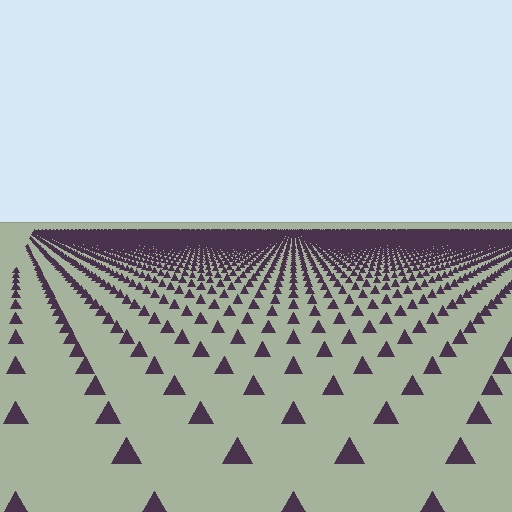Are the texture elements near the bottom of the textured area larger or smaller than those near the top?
Larger. Near the bottom, elements are closer to the viewer and appear at a bigger on-screen size.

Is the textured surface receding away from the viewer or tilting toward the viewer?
The surface is receding away from the viewer. Texture elements get smaller and denser toward the top.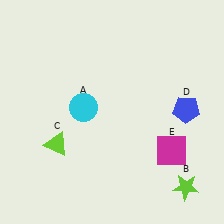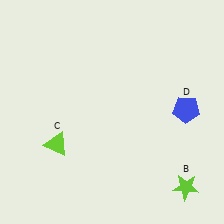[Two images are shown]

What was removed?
The cyan circle (A), the magenta square (E) were removed in Image 2.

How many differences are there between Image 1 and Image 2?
There are 2 differences between the two images.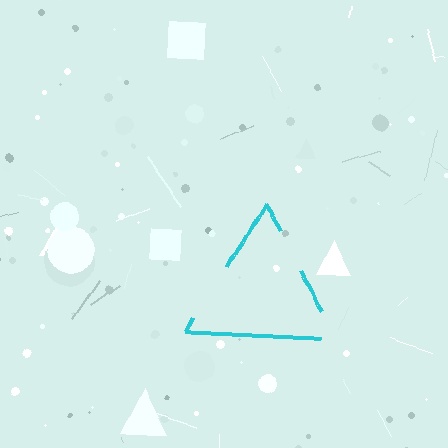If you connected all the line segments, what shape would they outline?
They would outline a triangle.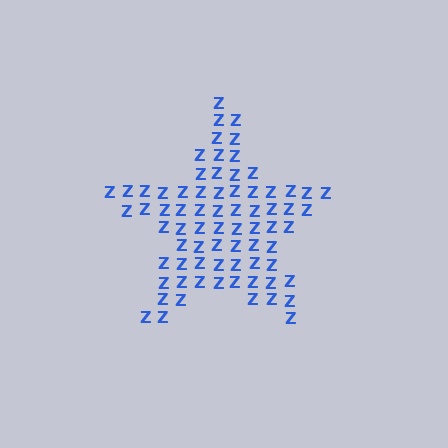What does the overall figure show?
The overall figure shows a star.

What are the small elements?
The small elements are letter Z's.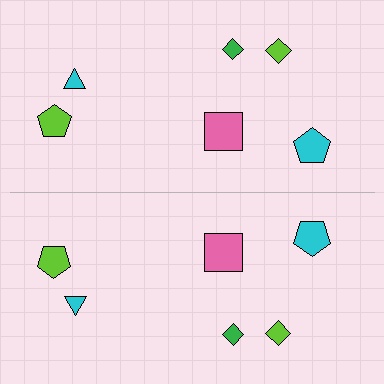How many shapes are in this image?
There are 12 shapes in this image.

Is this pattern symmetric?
Yes, this pattern has bilateral (reflection) symmetry.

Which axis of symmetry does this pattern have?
The pattern has a horizontal axis of symmetry running through the center of the image.